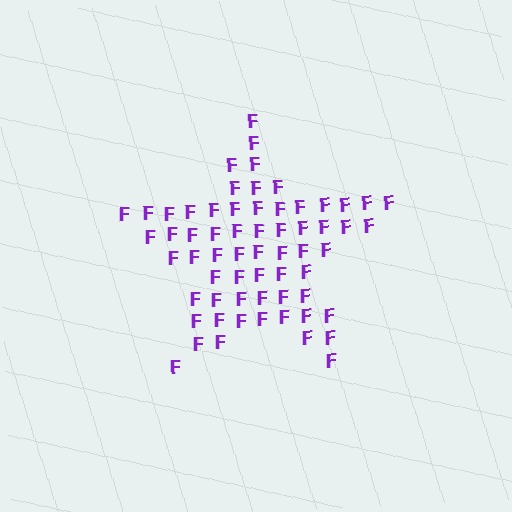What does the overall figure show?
The overall figure shows a star.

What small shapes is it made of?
It is made of small letter F's.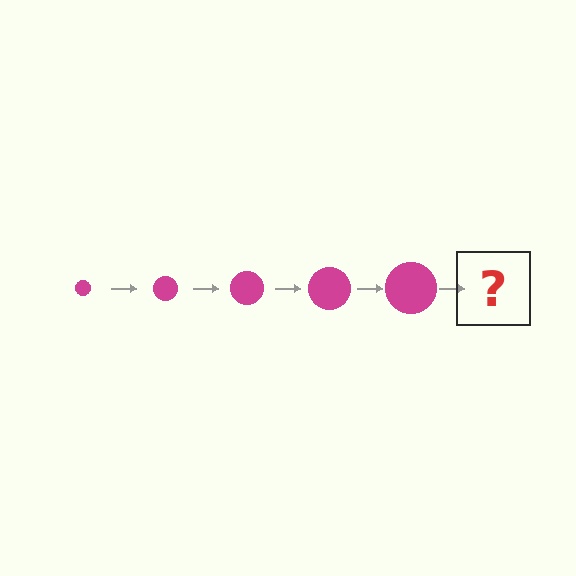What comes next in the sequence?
The next element should be a magenta circle, larger than the previous one.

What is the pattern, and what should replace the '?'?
The pattern is that the circle gets progressively larger each step. The '?' should be a magenta circle, larger than the previous one.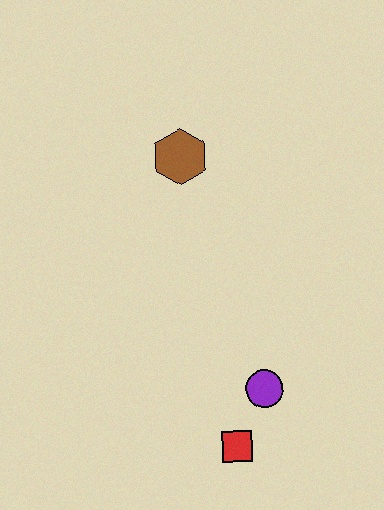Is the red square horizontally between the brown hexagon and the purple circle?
Yes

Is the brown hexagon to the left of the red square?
Yes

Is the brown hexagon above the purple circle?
Yes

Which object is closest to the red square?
The purple circle is closest to the red square.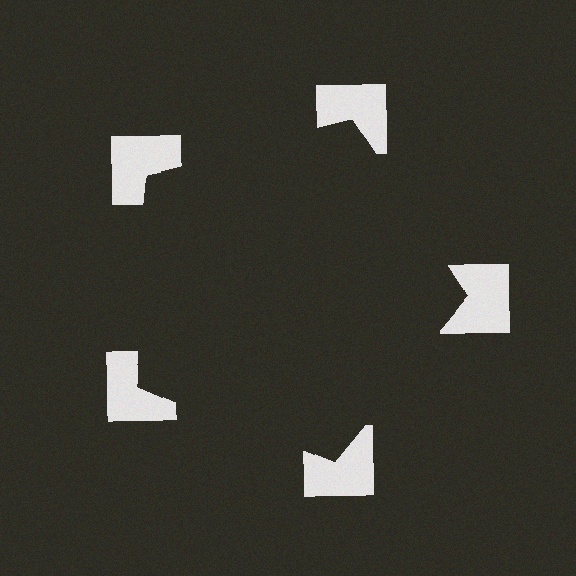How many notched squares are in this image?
There are 5 — one at each vertex of the illusory pentagon.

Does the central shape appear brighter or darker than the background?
It typically appears slightly darker than the background, even though no actual brightness change is drawn.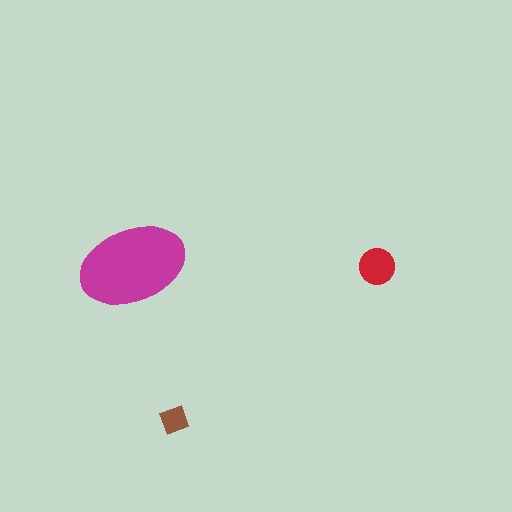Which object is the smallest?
The brown diamond.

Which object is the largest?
The magenta ellipse.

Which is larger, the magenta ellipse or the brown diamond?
The magenta ellipse.